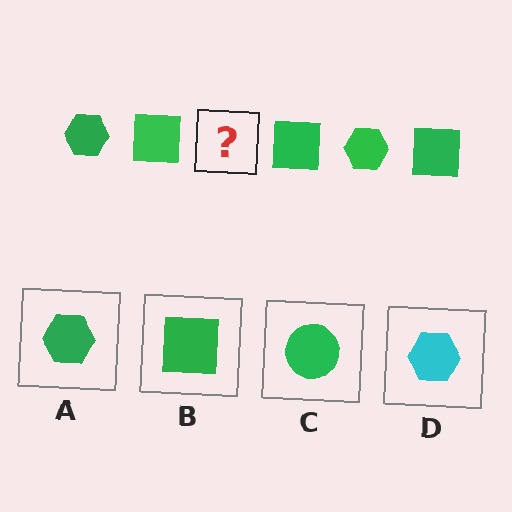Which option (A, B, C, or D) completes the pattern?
A.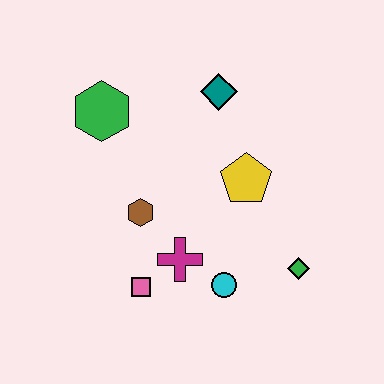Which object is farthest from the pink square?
The teal diamond is farthest from the pink square.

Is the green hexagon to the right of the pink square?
No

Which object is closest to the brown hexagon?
The magenta cross is closest to the brown hexagon.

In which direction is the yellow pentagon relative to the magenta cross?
The yellow pentagon is above the magenta cross.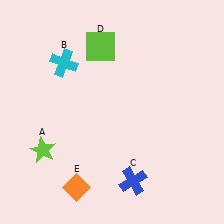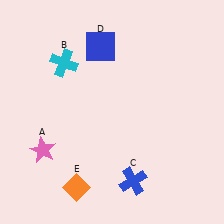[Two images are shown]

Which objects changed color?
A changed from lime to pink. D changed from lime to blue.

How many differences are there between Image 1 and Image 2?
There are 2 differences between the two images.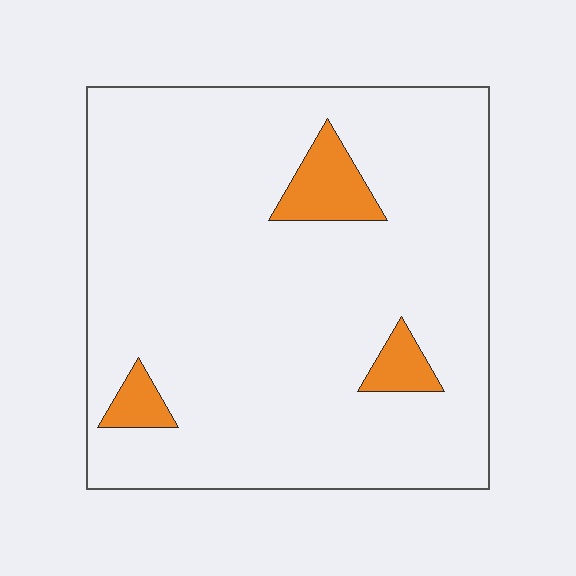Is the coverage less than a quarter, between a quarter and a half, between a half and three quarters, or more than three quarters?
Less than a quarter.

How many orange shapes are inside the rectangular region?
3.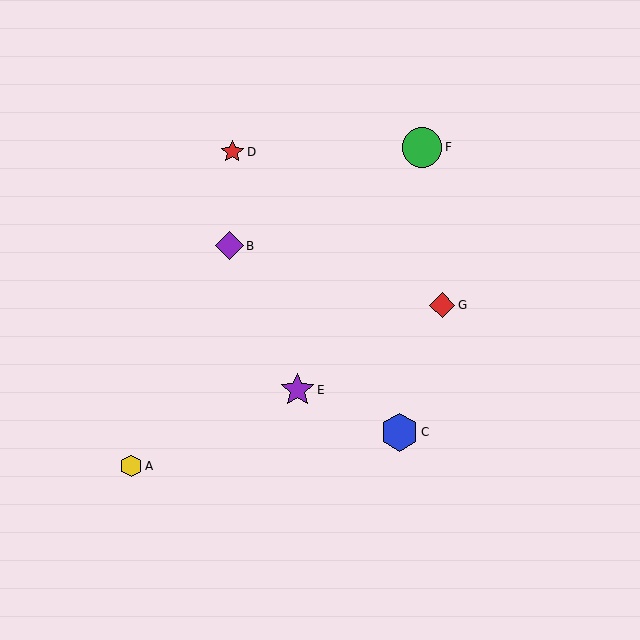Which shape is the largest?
The green circle (labeled F) is the largest.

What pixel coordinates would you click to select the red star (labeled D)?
Click at (232, 152) to select the red star D.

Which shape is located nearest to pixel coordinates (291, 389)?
The purple star (labeled E) at (297, 390) is nearest to that location.